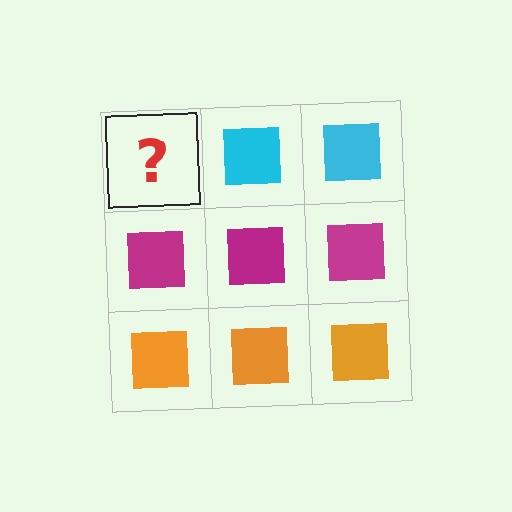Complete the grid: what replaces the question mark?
The question mark should be replaced with a cyan square.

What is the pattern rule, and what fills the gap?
The rule is that each row has a consistent color. The gap should be filled with a cyan square.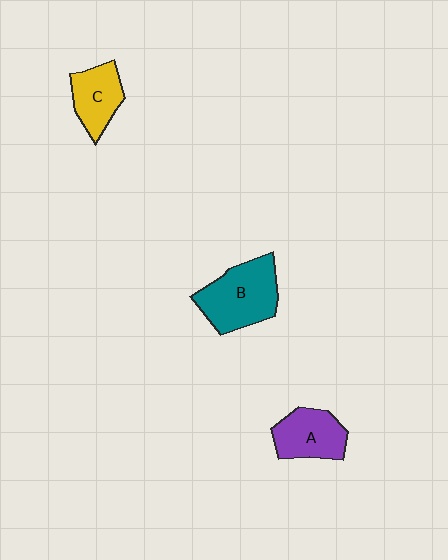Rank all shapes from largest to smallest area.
From largest to smallest: B (teal), A (purple), C (yellow).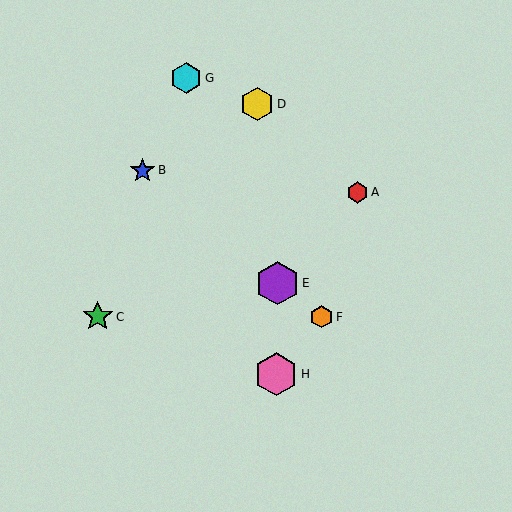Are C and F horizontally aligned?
Yes, both are at y≈317.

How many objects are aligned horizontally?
2 objects (C, F) are aligned horizontally.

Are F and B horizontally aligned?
No, F is at y≈317 and B is at y≈170.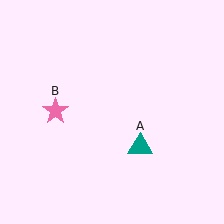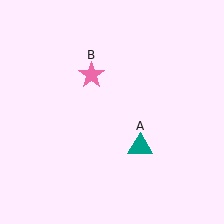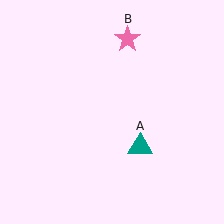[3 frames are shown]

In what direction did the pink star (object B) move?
The pink star (object B) moved up and to the right.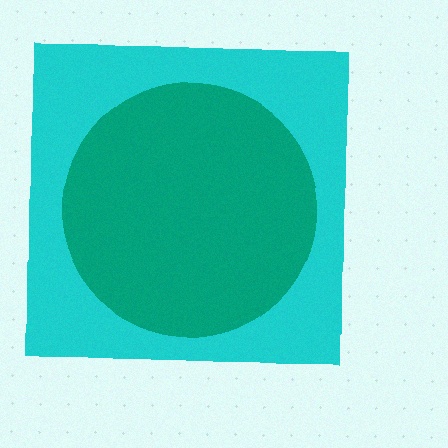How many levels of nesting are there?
2.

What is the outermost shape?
The cyan square.